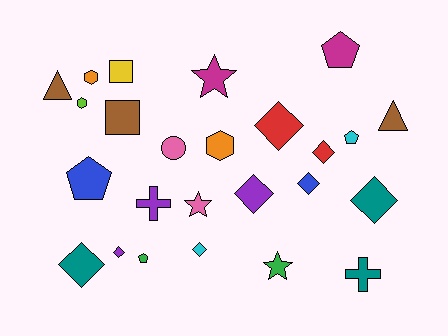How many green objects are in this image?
There are 2 green objects.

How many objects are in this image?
There are 25 objects.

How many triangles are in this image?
There are 2 triangles.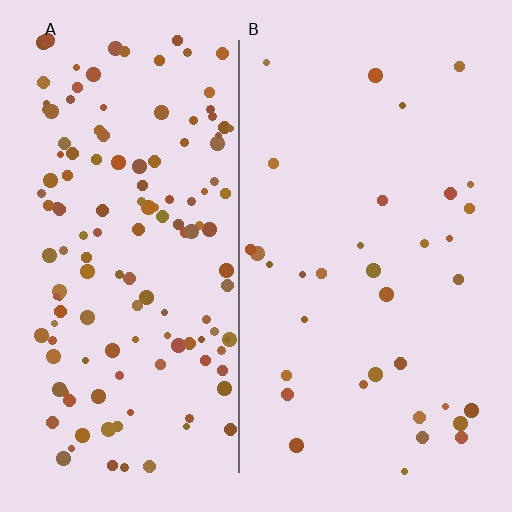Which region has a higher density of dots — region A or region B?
A (the left).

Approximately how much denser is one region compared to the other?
Approximately 4.0× — region A over region B.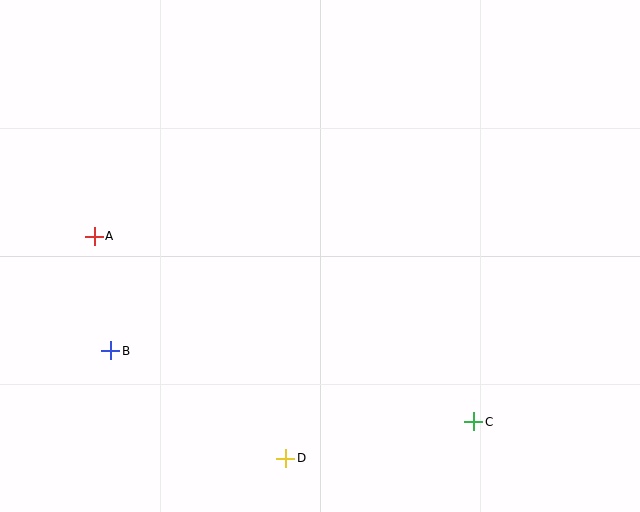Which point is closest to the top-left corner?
Point A is closest to the top-left corner.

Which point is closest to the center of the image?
Point D at (286, 458) is closest to the center.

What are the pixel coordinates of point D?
Point D is at (286, 458).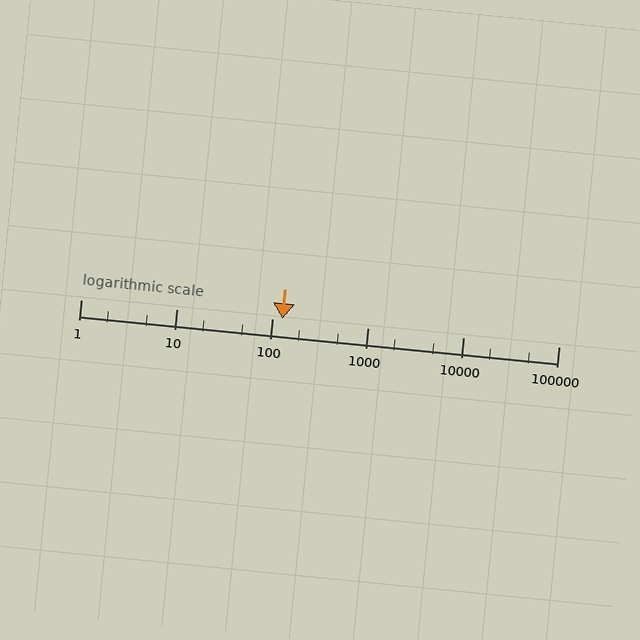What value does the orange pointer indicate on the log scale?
The pointer indicates approximately 130.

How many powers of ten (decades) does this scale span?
The scale spans 5 decades, from 1 to 100000.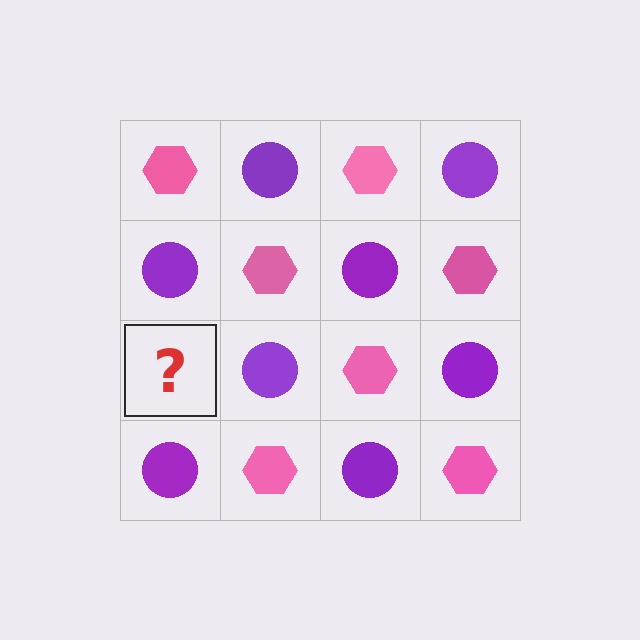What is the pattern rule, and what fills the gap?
The rule is that it alternates pink hexagon and purple circle in a checkerboard pattern. The gap should be filled with a pink hexagon.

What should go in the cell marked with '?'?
The missing cell should contain a pink hexagon.